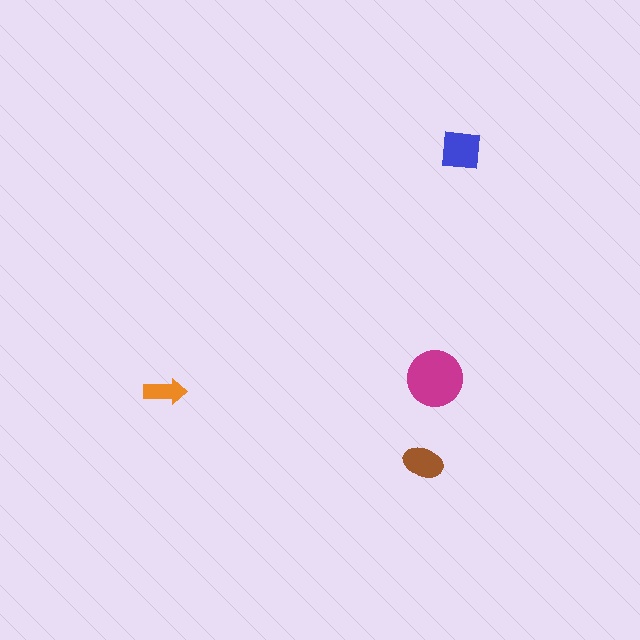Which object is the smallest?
The orange arrow.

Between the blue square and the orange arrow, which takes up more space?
The blue square.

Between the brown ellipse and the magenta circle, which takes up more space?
The magenta circle.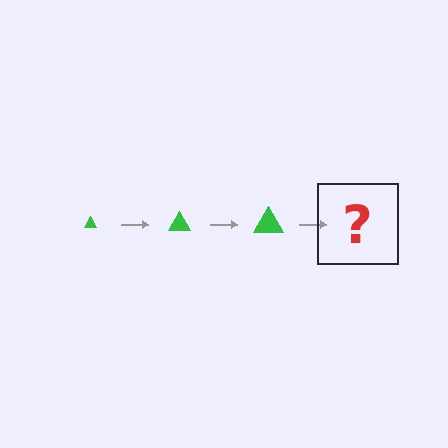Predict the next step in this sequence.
The next step is a green triangle, larger than the previous one.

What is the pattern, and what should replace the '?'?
The pattern is that the triangle gets progressively larger each step. The '?' should be a green triangle, larger than the previous one.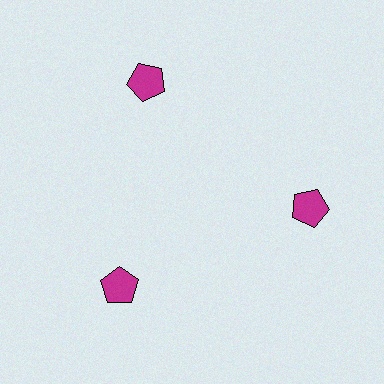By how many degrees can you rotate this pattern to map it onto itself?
The pattern maps onto itself every 120 degrees of rotation.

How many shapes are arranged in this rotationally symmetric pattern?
There are 3 shapes, arranged in 3 groups of 1.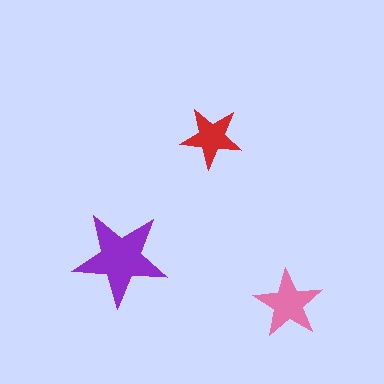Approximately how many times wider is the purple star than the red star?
About 1.5 times wider.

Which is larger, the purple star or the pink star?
The purple one.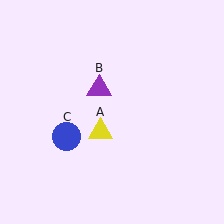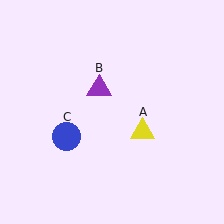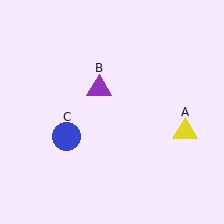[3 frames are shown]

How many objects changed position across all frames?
1 object changed position: yellow triangle (object A).